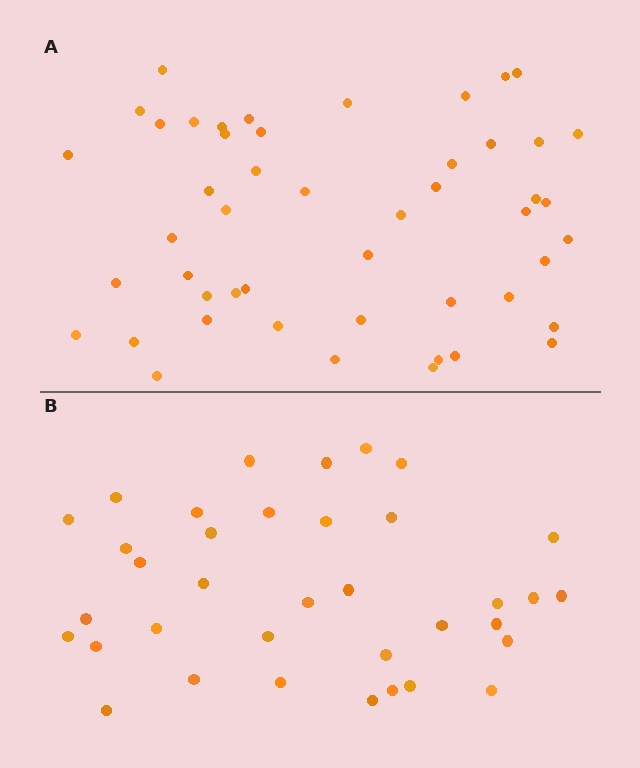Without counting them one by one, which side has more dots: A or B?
Region A (the top region) has more dots.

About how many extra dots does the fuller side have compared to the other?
Region A has approximately 15 more dots than region B.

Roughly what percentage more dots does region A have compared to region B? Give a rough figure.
About 35% more.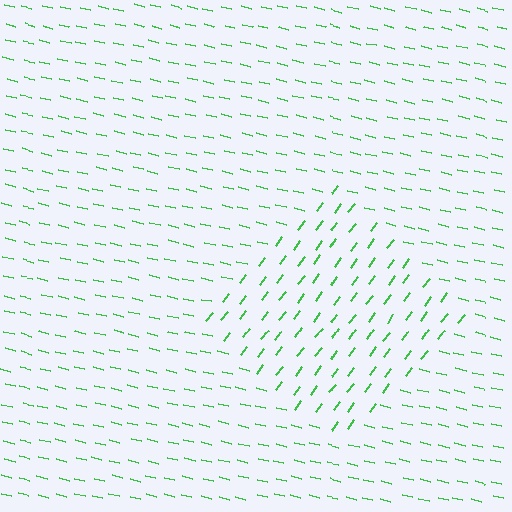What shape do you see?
I see a diamond.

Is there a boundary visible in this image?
Yes, there is a texture boundary formed by a change in line orientation.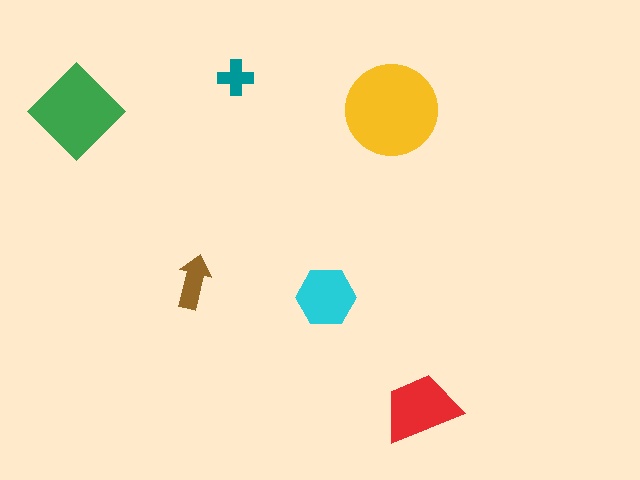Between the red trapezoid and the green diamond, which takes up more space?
The green diamond.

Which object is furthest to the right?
The red trapezoid is rightmost.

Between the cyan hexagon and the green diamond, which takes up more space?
The green diamond.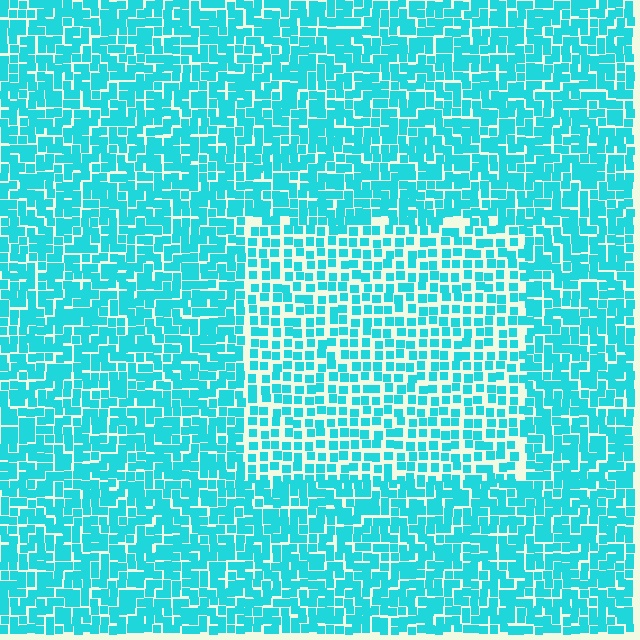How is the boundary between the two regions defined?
The boundary is defined by a change in element density (approximately 1.5x ratio). All elements are the same color, size, and shape.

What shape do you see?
I see a rectangle.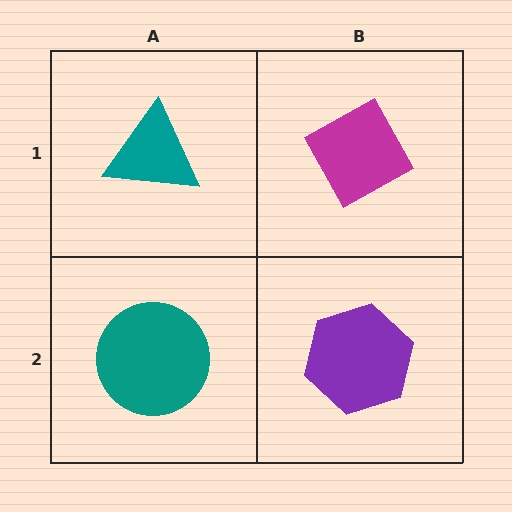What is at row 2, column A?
A teal circle.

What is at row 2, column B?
A purple hexagon.